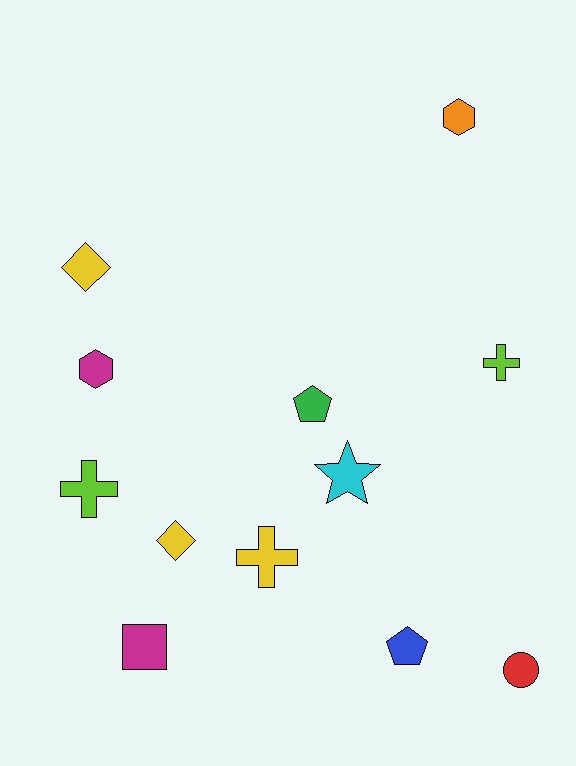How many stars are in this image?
There is 1 star.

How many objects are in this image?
There are 12 objects.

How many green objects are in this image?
There is 1 green object.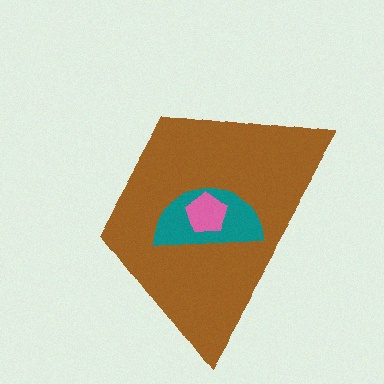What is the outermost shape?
The brown trapezoid.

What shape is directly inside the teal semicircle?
The pink pentagon.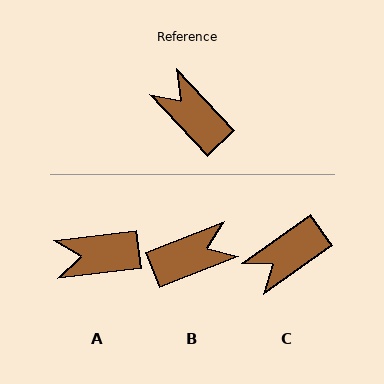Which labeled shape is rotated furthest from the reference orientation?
B, about 111 degrees away.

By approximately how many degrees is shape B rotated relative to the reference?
Approximately 111 degrees clockwise.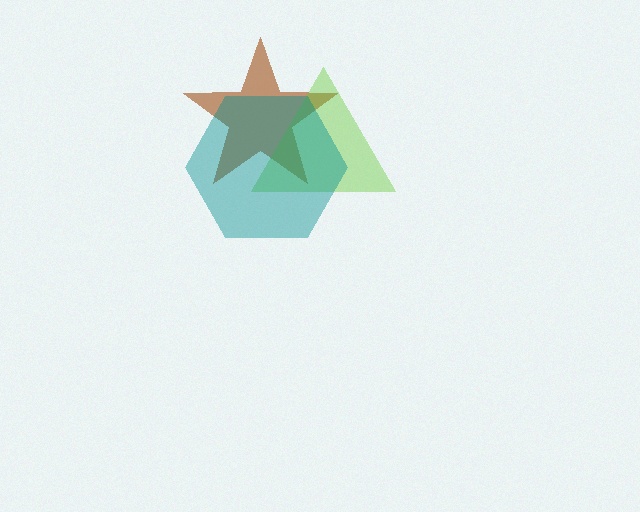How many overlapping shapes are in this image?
There are 3 overlapping shapes in the image.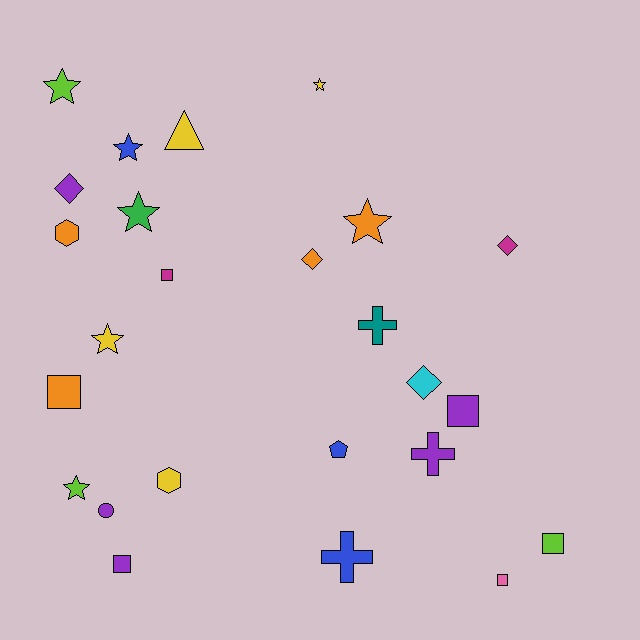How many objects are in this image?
There are 25 objects.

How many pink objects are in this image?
There is 1 pink object.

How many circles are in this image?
There is 1 circle.